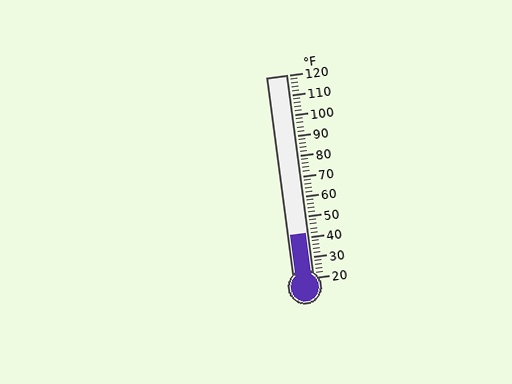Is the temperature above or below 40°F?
The temperature is above 40°F.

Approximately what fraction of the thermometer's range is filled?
The thermometer is filled to approximately 20% of its range.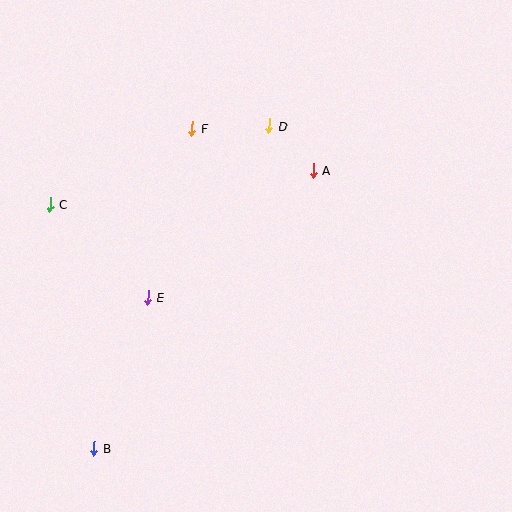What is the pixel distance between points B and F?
The distance between B and F is 335 pixels.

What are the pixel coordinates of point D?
Point D is at (269, 126).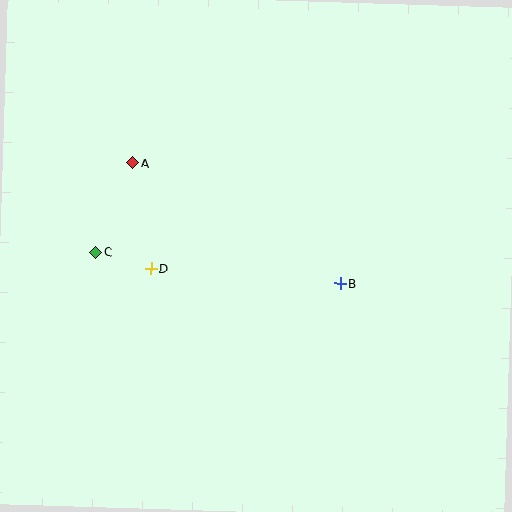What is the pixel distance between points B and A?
The distance between B and A is 240 pixels.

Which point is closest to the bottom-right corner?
Point B is closest to the bottom-right corner.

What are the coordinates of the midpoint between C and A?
The midpoint between C and A is at (114, 208).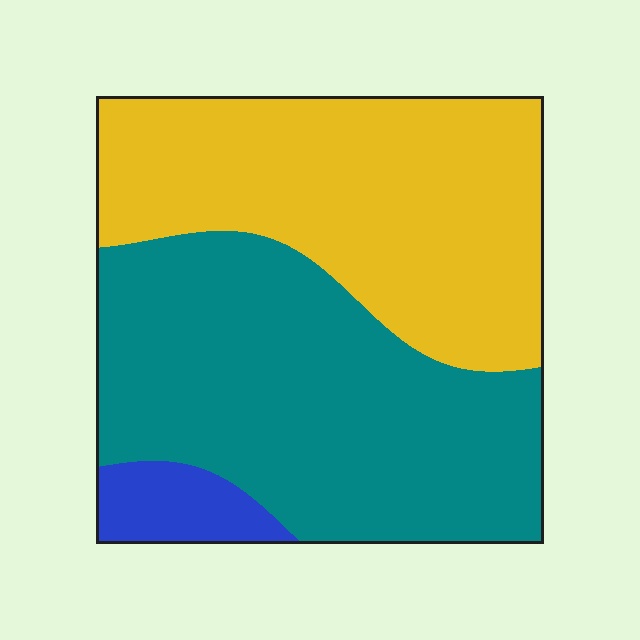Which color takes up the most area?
Teal, at roughly 50%.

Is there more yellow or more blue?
Yellow.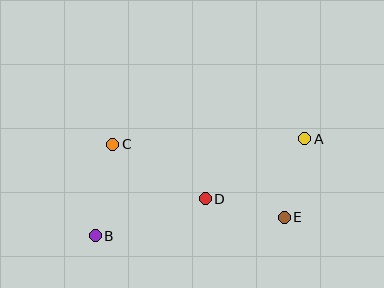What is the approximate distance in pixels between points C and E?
The distance between C and E is approximately 186 pixels.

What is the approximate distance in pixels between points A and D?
The distance between A and D is approximately 116 pixels.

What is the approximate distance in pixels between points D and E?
The distance between D and E is approximately 81 pixels.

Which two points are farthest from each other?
Points A and B are farthest from each other.